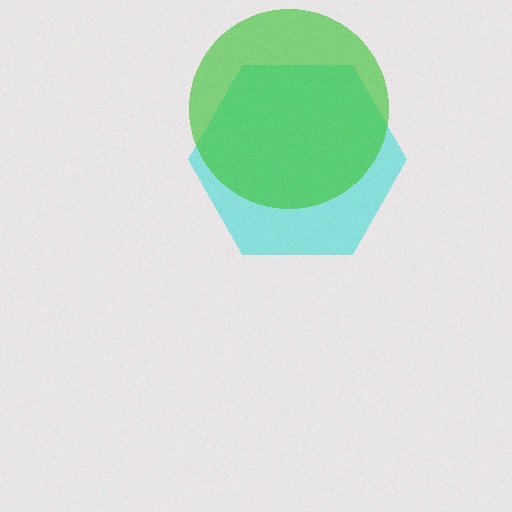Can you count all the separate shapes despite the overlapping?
Yes, there are 2 separate shapes.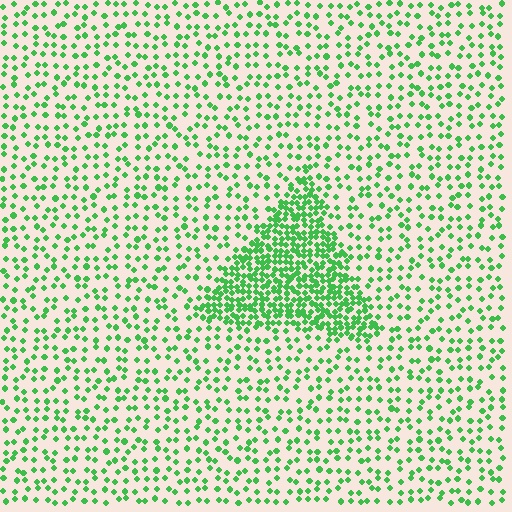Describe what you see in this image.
The image contains small green elements arranged at two different densities. A triangle-shaped region is visible where the elements are more densely packed than the surrounding area.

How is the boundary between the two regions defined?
The boundary is defined by a change in element density (approximately 2.8x ratio). All elements are the same color, size, and shape.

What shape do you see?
I see a triangle.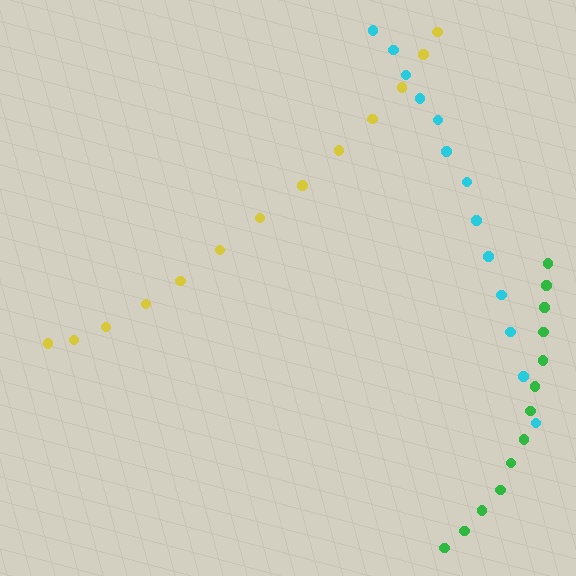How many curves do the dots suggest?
There are 3 distinct paths.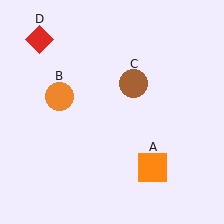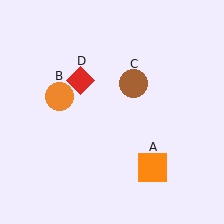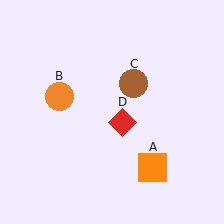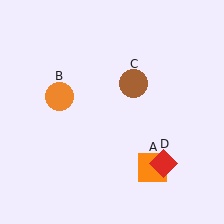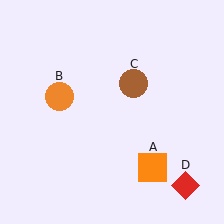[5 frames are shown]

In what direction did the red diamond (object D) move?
The red diamond (object D) moved down and to the right.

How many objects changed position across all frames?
1 object changed position: red diamond (object D).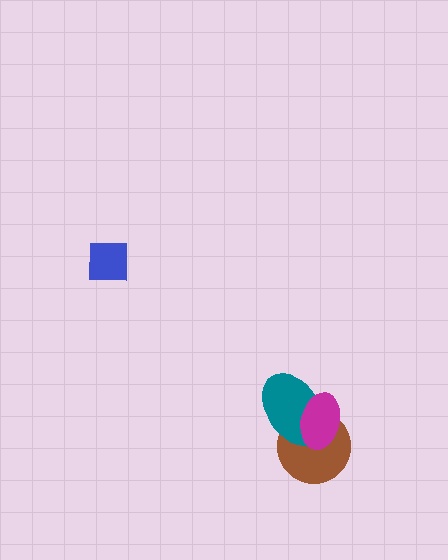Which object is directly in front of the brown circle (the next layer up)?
The teal ellipse is directly in front of the brown circle.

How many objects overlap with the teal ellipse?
2 objects overlap with the teal ellipse.